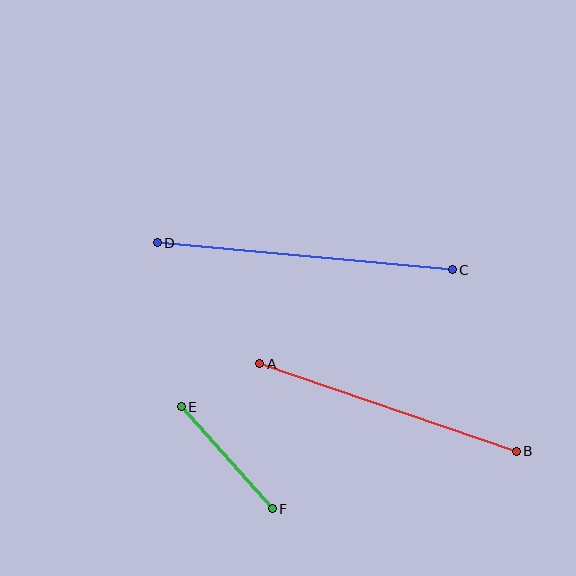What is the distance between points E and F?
The distance is approximately 137 pixels.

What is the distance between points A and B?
The distance is approximately 271 pixels.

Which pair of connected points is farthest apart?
Points C and D are farthest apart.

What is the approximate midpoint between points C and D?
The midpoint is at approximately (305, 256) pixels.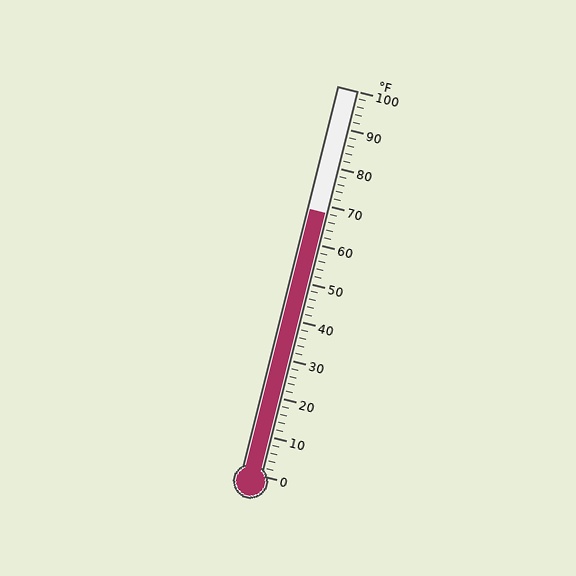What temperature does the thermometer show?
The thermometer shows approximately 68°F.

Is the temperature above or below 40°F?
The temperature is above 40°F.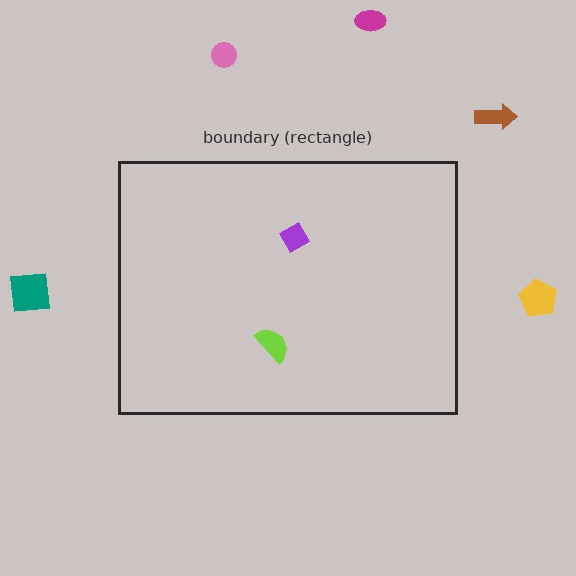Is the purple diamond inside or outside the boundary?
Inside.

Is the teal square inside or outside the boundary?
Outside.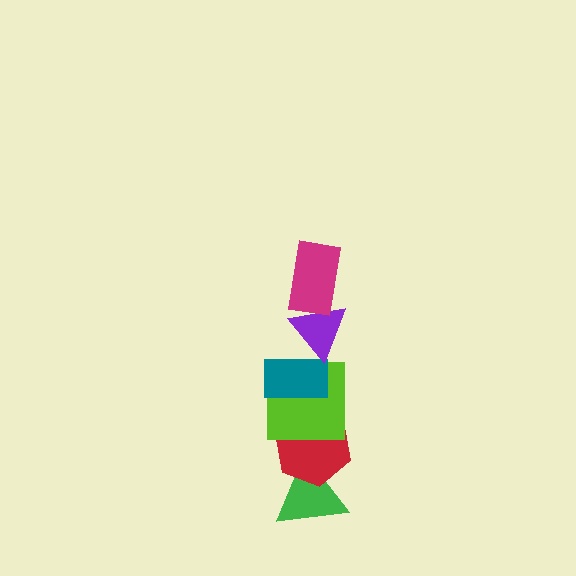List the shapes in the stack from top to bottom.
From top to bottom: the magenta rectangle, the purple triangle, the teal rectangle, the lime square, the red hexagon, the green triangle.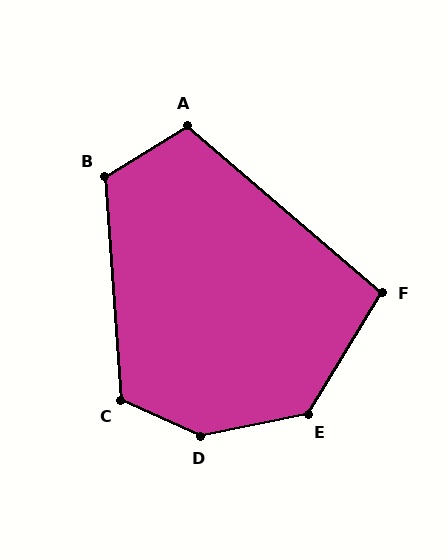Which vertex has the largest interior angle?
D, at approximately 144 degrees.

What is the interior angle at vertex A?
Approximately 108 degrees (obtuse).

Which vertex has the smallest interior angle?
F, at approximately 99 degrees.